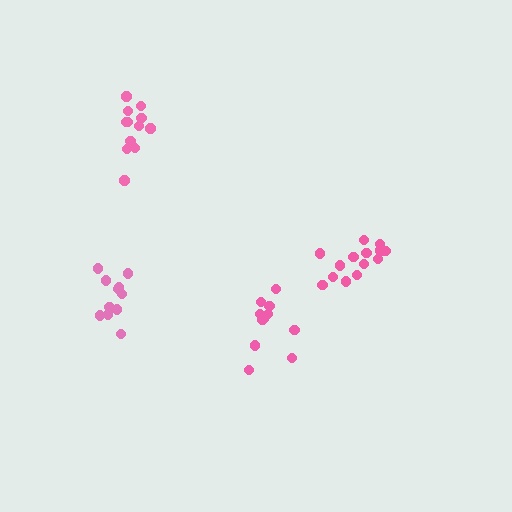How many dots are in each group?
Group 1: 11 dots, Group 2: 14 dots, Group 3: 12 dots, Group 4: 11 dots (48 total).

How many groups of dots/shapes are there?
There are 4 groups.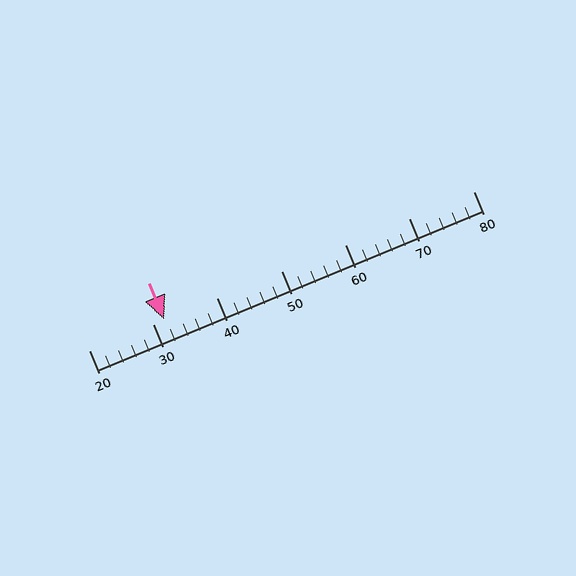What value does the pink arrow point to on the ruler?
The pink arrow points to approximately 32.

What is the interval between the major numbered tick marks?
The major tick marks are spaced 10 units apart.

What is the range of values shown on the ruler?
The ruler shows values from 20 to 80.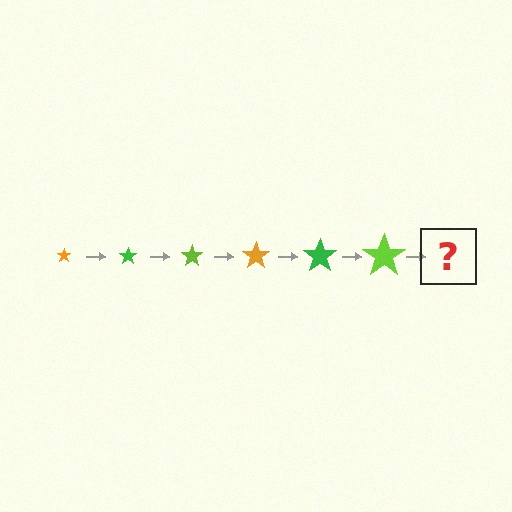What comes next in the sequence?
The next element should be an orange star, larger than the previous one.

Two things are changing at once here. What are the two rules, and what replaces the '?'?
The two rules are that the star grows larger each step and the color cycles through orange, green, and lime. The '?' should be an orange star, larger than the previous one.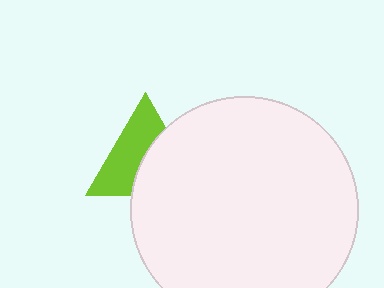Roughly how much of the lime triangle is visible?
About half of it is visible (roughly 54%).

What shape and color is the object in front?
The object in front is a white circle.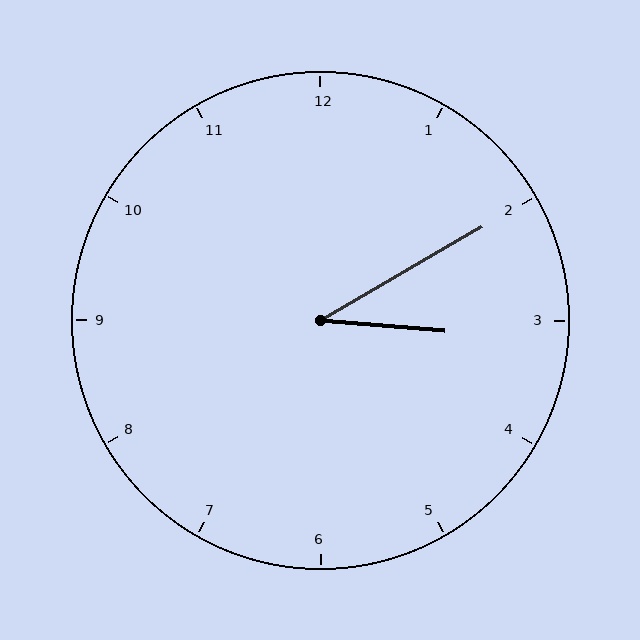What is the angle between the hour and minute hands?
Approximately 35 degrees.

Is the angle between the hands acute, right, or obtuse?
It is acute.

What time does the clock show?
3:10.